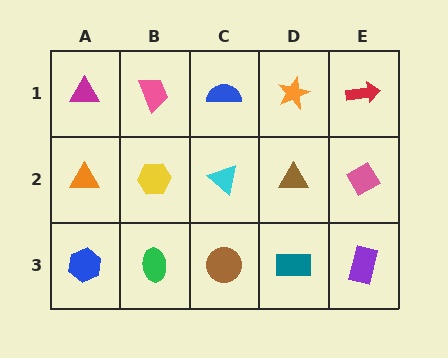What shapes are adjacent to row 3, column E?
A pink diamond (row 2, column E), a teal rectangle (row 3, column D).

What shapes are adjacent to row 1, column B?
A yellow hexagon (row 2, column B), a magenta triangle (row 1, column A), a blue semicircle (row 1, column C).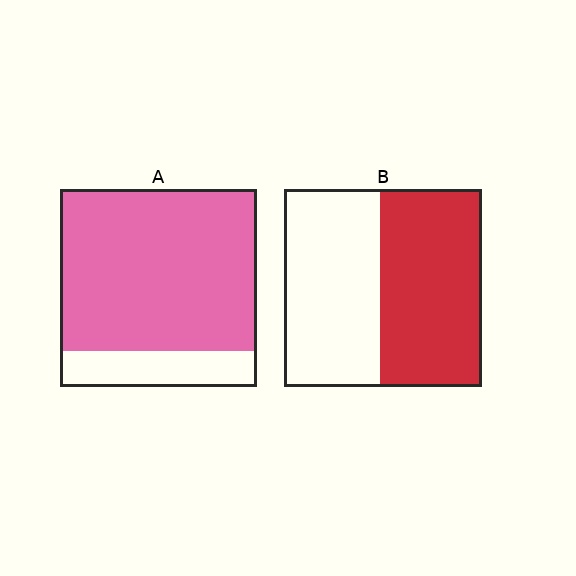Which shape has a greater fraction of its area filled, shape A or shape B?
Shape A.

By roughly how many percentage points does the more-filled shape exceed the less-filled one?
By roughly 30 percentage points (A over B).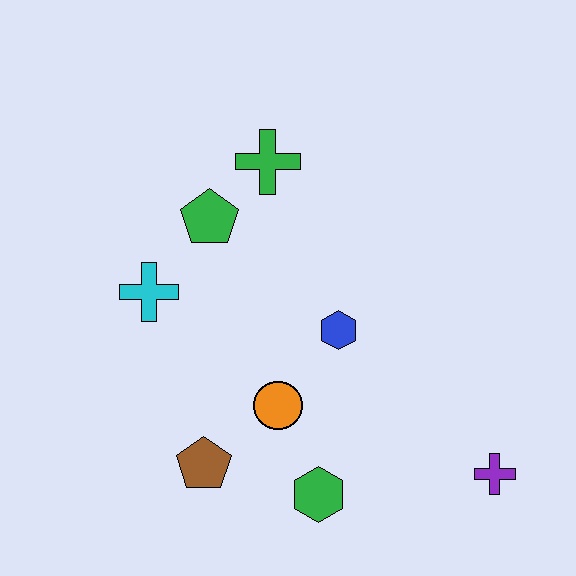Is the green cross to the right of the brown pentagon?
Yes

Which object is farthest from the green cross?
The purple cross is farthest from the green cross.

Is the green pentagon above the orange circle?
Yes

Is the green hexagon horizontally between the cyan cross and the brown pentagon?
No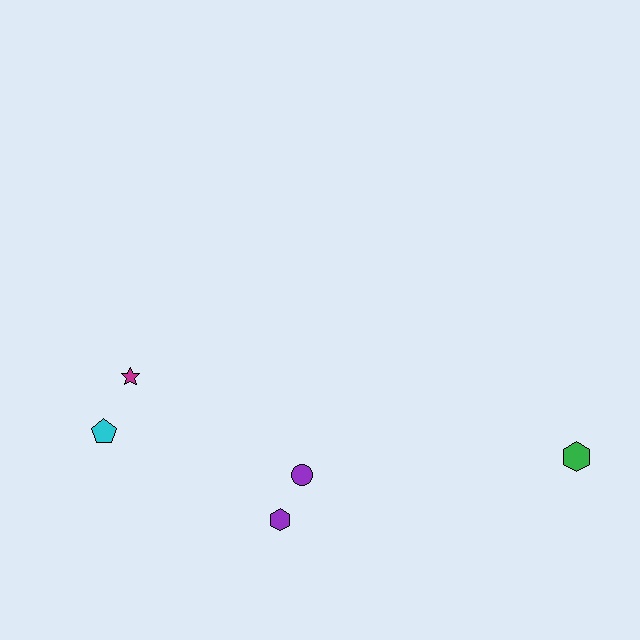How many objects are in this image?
There are 5 objects.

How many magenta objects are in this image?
There is 1 magenta object.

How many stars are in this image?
There is 1 star.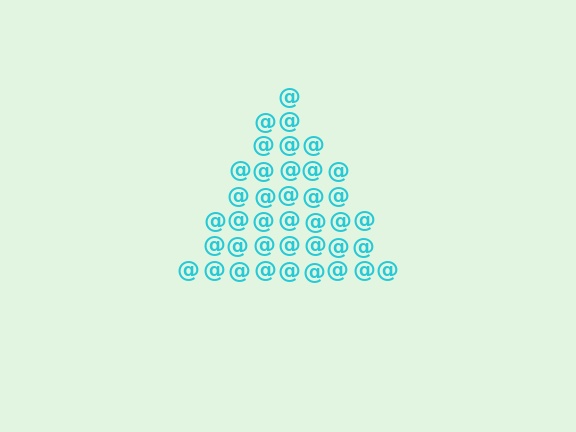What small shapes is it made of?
It is made of small at signs.